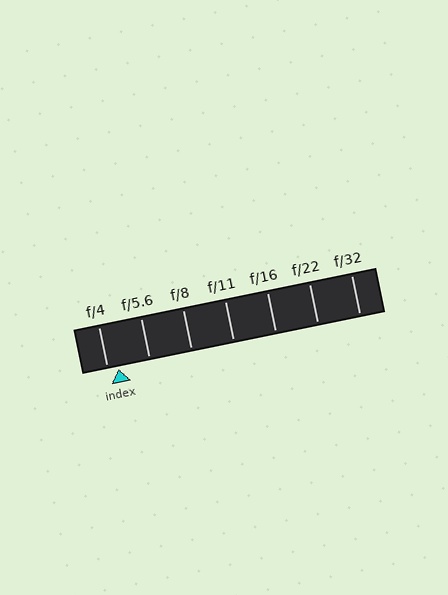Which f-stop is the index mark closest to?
The index mark is closest to f/4.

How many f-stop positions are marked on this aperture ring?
There are 7 f-stop positions marked.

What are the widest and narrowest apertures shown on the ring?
The widest aperture shown is f/4 and the narrowest is f/32.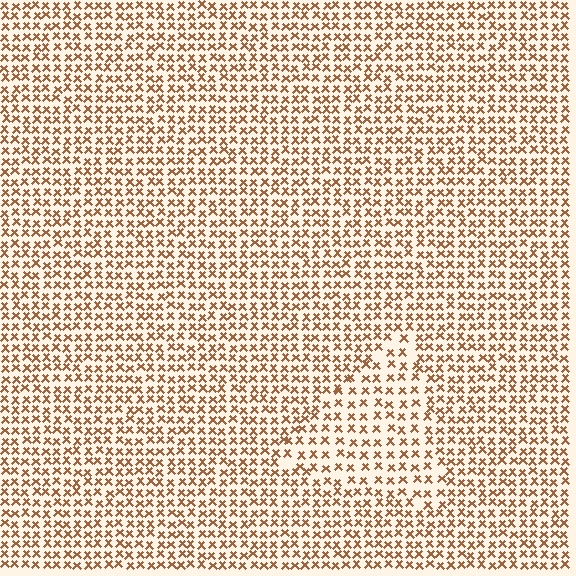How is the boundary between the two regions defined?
The boundary is defined by a change in element density (approximately 1.5x ratio). All elements are the same color, size, and shape.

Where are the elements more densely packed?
The elements are more densely packed outside the triangle boundary.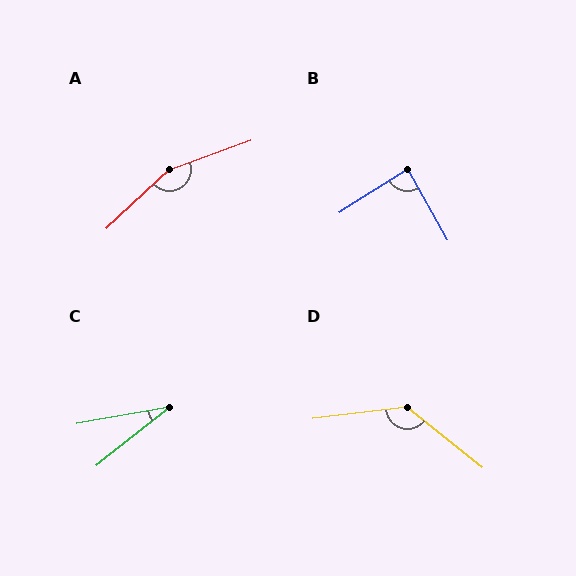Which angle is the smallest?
C, at approximately 28 degrees.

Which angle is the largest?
A, at approximately 157 degrees.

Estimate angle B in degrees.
Approximately 87 degrees.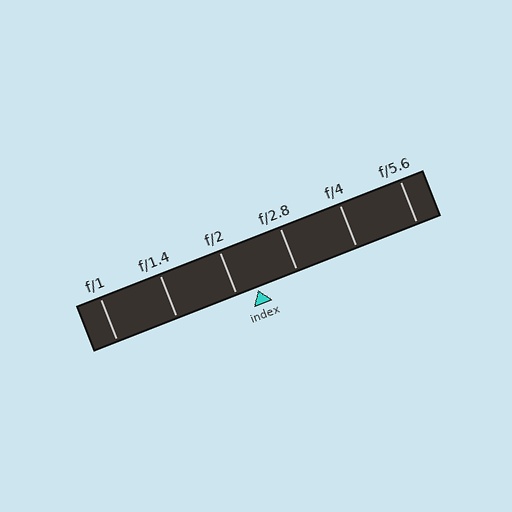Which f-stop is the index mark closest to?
The index mark is closest to f/2.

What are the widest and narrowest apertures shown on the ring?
The widest aperture shown is f/1 and the narrowest is f/5.6.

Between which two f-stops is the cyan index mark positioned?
The index mark is between f/2 and f/2.8.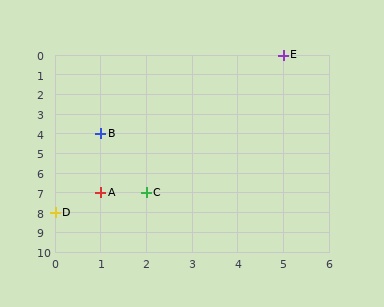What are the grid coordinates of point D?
Point D is at grid coordinates (0, 8).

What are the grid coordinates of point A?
Point A is at grid coordinates (1, 7).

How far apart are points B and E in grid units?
Points B and E are 4 columns and 4 rows apart (about 5.7 grid units diagonally).